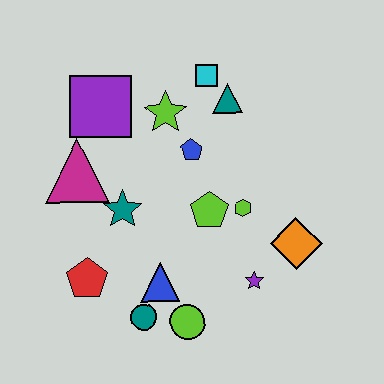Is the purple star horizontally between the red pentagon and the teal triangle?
No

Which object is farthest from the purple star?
The purple square is farthest from the purple star.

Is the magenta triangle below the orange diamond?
No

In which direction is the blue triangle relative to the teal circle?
The blue triangle is above the teal circle.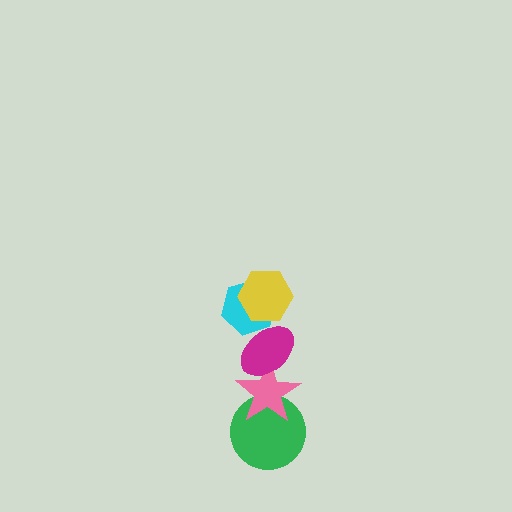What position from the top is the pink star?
The pink star is 4th from the top.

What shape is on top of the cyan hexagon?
The yellow hexagon is on top of the cyan hexagon.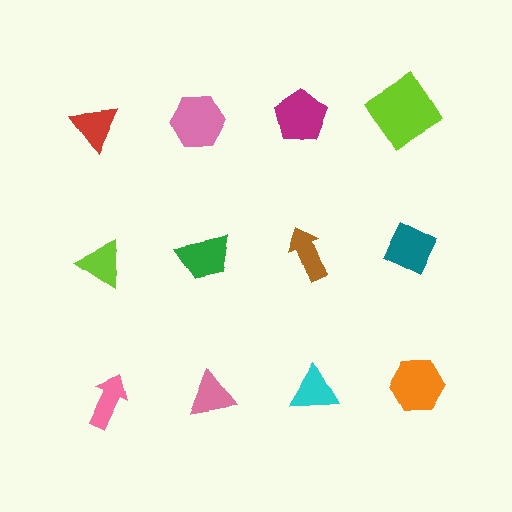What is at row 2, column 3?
A brown arrow.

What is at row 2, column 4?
A teal diamond.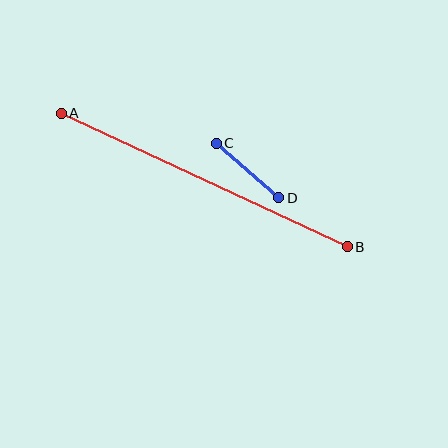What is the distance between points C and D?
The distance is approximately 83 pixels.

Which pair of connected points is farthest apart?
Points A and B are farthest apart.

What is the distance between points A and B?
The distance is approximately 316 pixels.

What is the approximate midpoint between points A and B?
The midpoint is at approximately (204, 180) pixels.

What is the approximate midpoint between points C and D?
The midpoint is at approximately (248, 171) pixels.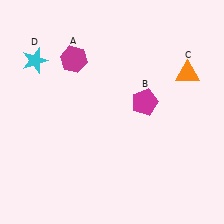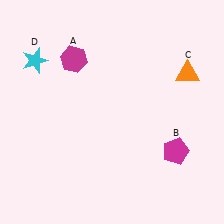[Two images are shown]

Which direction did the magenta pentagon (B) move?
The magenta pentagon (B) moved down.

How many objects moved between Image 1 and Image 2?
1 object moved between the two images.